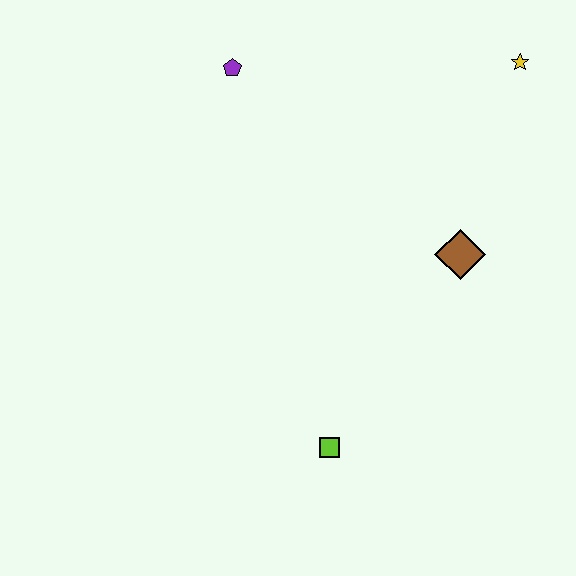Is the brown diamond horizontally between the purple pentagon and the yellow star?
Yes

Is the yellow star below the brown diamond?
No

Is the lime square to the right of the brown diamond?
No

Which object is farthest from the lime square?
The yellow star is farthest from the lime square.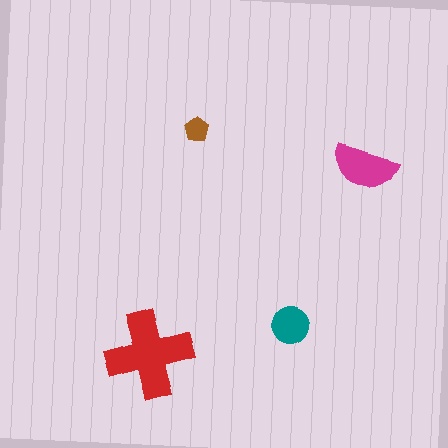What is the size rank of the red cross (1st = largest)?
1st.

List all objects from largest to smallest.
The red cross, the magenta semicircle, the teal circle, the brown pentagon.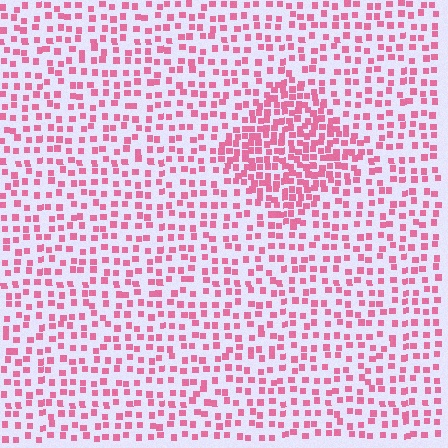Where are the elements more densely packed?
The elements are more densely packed inside the diamond boundary.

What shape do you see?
I see a diamond.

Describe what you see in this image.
The image contains small pink elements arranged at two different densities. A diamond-shaped region is visible where the elements are more densely packed than the surrounding area.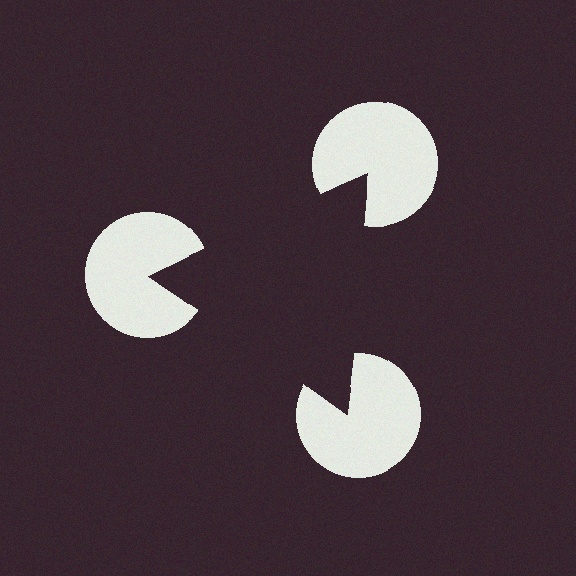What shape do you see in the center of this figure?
An illusory triangle — its edges are inferred from the aligned wedge cuts in the pac-man discs, not physically drawn.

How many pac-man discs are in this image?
There are 3 — one at each vertex of the illusory triangle.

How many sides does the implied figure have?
3 sides.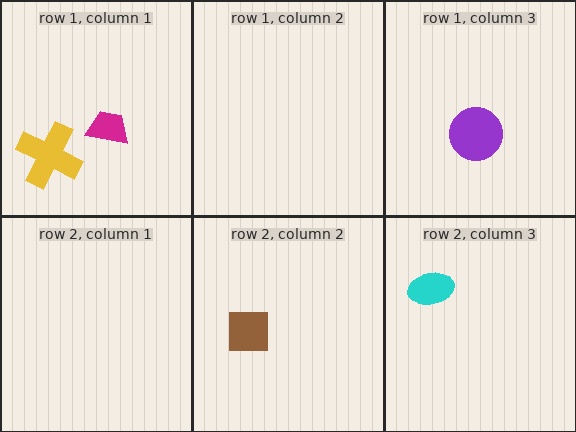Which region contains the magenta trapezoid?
The row 1, column 1 region.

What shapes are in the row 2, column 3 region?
The cyan ellipse.